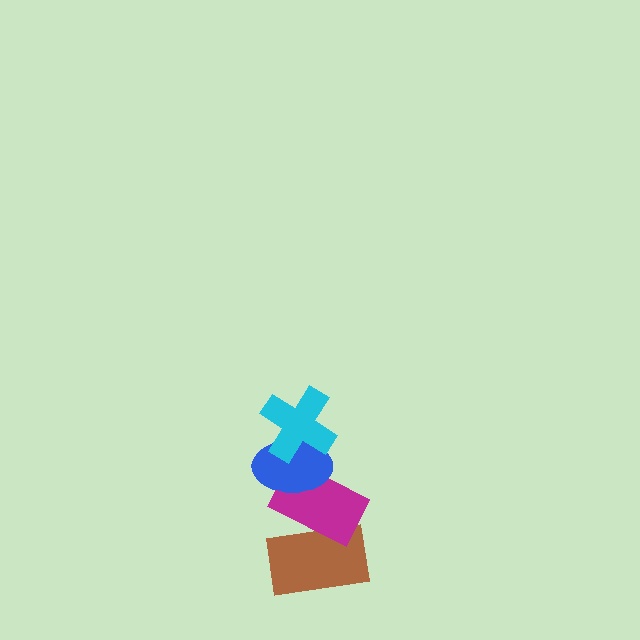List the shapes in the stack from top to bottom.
From top to bottom: the cyan cross, the blue ellipse, the magenta rectangle, the brown rectangle.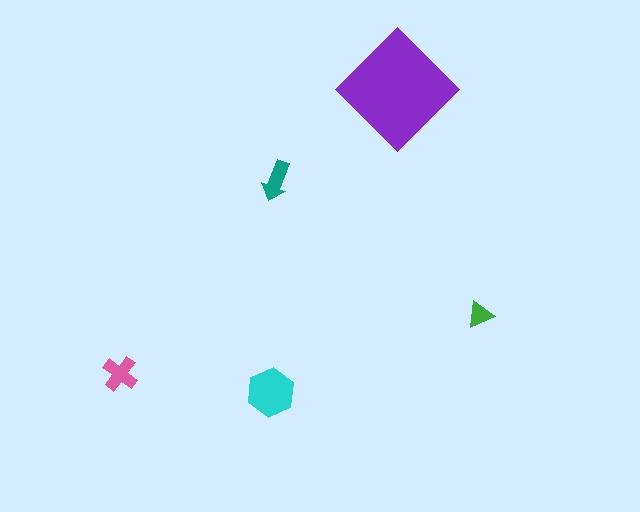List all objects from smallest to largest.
The green triangle, the teal arrow, the pink cross, the cyan hexagon, the purple diamond.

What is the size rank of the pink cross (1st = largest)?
3rd.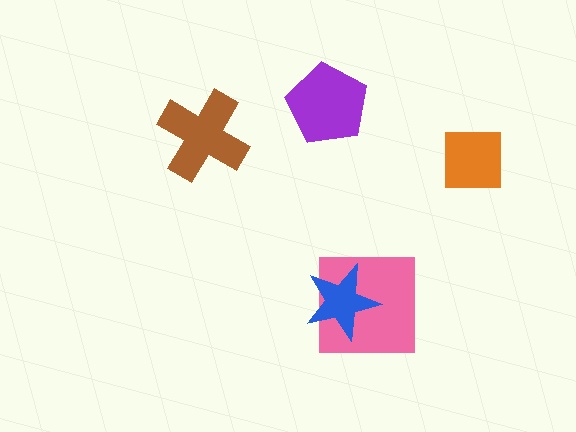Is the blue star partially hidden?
No, no other shape covers it.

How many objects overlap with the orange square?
0 objects overlap with the orange square.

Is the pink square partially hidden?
Yes, it is partially covered by another shape.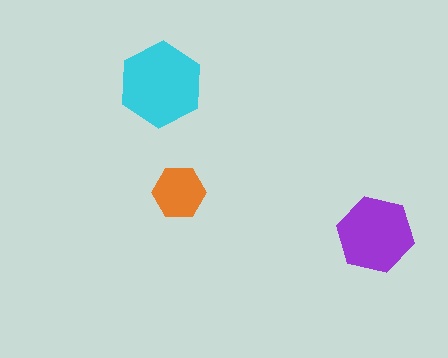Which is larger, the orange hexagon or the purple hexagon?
The purple one.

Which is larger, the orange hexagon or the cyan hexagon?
The cyan one.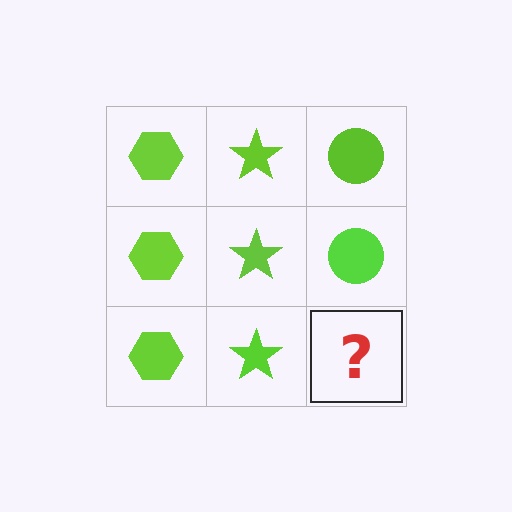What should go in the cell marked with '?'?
The missing cell should contain a lime circle.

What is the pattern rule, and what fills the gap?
The rule is that each column has a consistent shape. The gap should be filled with a lime circle.